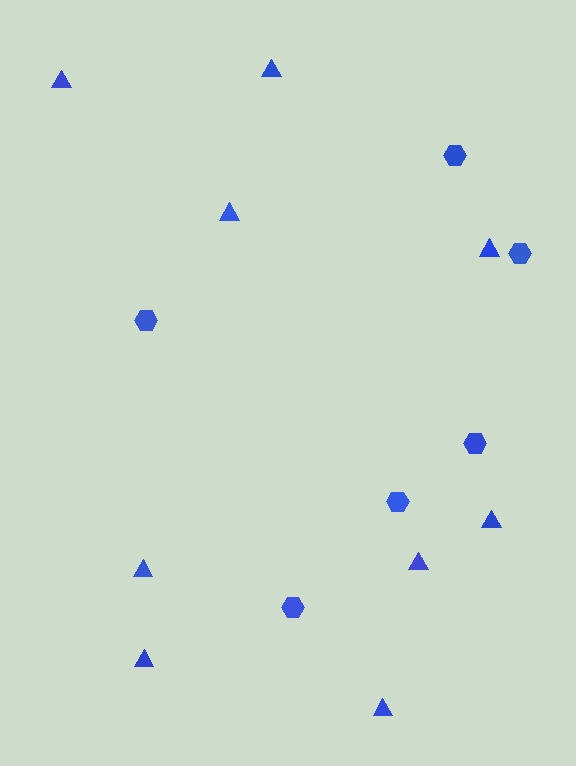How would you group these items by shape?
There are 2 groups: one group of hexagons (6) and one group of triangles (9).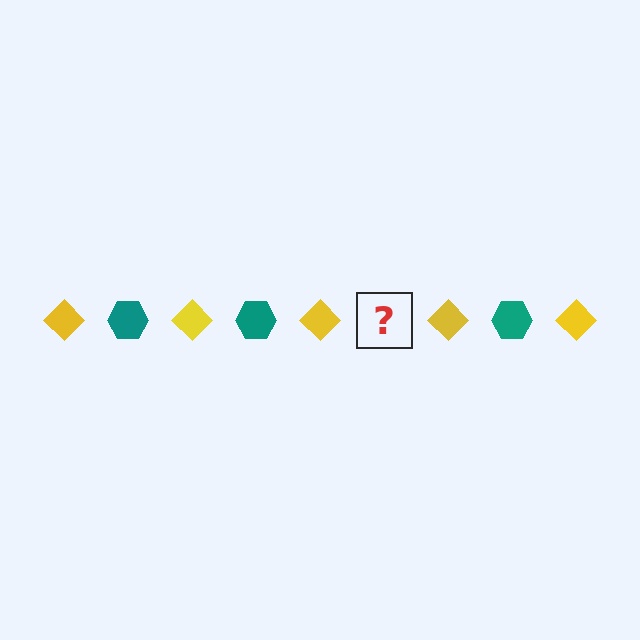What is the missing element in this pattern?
The missing element is a teal hexagon.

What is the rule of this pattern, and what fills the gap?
The rule is that the pattern alternates between yellow diamond and teal hexagon. The gap should be filled with a teal hexagon.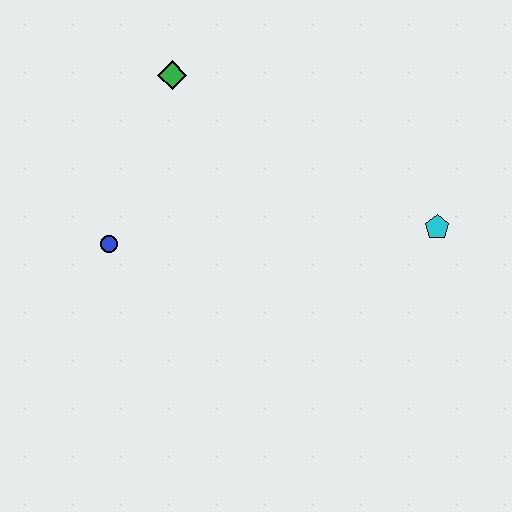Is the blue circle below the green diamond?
Yes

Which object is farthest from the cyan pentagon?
The blue circle is farthest from the cyan pentagon.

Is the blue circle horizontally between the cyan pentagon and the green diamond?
No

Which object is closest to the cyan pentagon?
The green diamond is closest to the cyan pentagon.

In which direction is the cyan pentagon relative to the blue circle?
The cyan pentagon is to the right of the blue circle.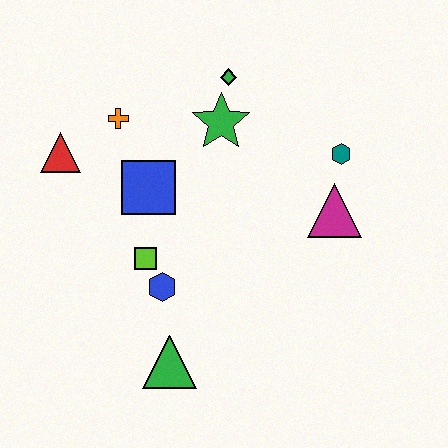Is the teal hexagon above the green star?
No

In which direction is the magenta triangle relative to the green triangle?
The magenta triangle is to the right of the green triangle.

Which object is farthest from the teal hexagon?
The red triangle is farthest from the teal hexagon.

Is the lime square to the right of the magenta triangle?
No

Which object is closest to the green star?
The green diamond is closest to the green star.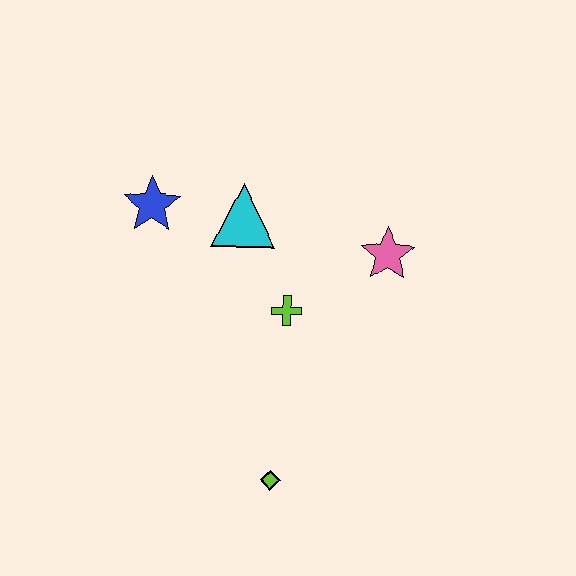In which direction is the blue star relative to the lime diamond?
The blue star is above the lime diamond.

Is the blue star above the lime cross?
Yes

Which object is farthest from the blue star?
The lime diamond is farthest from the blue star.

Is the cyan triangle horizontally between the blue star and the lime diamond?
Yes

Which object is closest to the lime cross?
The cyan triangle is closest to the lime cross.